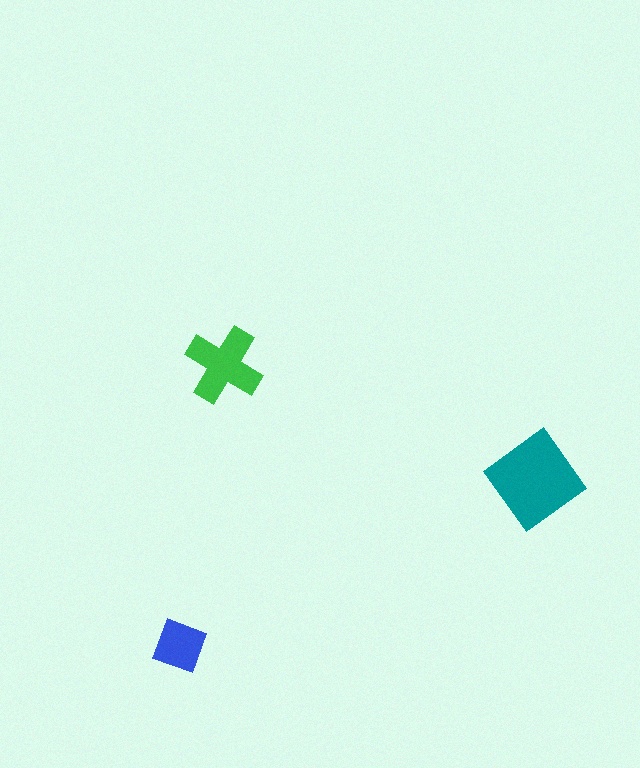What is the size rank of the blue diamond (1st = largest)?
3rd.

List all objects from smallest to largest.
The blue diamond, the green cross, the teal diamond.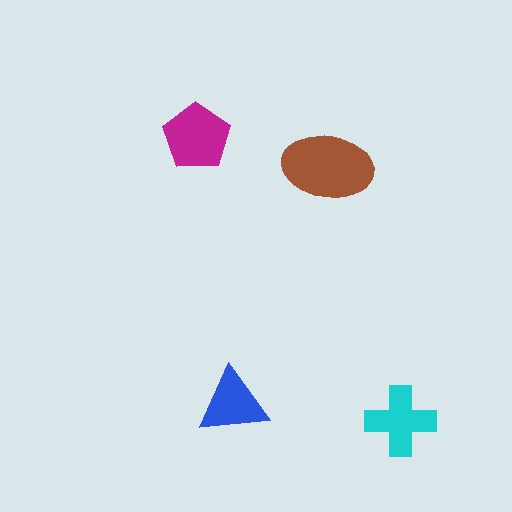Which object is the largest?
The brown ellipse.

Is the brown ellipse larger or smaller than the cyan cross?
Larger.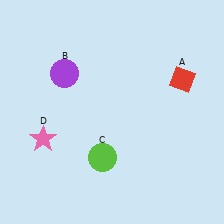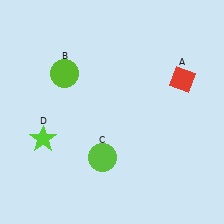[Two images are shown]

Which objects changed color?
B changed from purple to lime. D changed from pink to lime.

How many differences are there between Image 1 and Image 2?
There are 2 differences between the two images.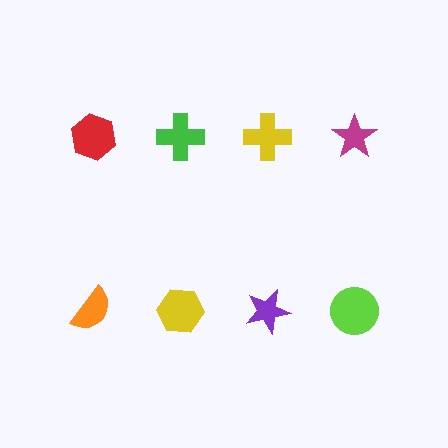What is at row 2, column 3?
A purple star.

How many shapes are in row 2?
4 shapes.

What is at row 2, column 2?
A yellow hexagon.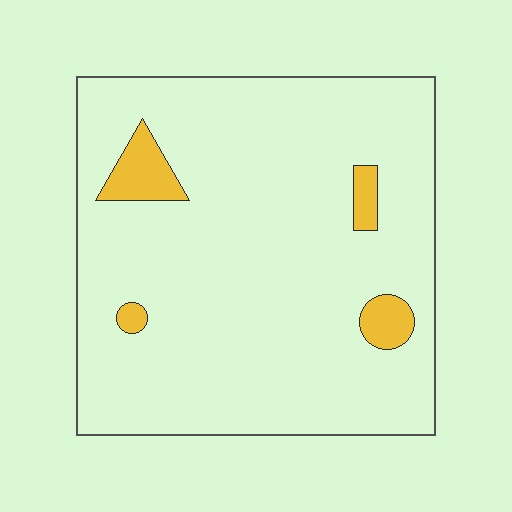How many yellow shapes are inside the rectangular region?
4.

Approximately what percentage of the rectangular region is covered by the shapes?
Approximately 5%.